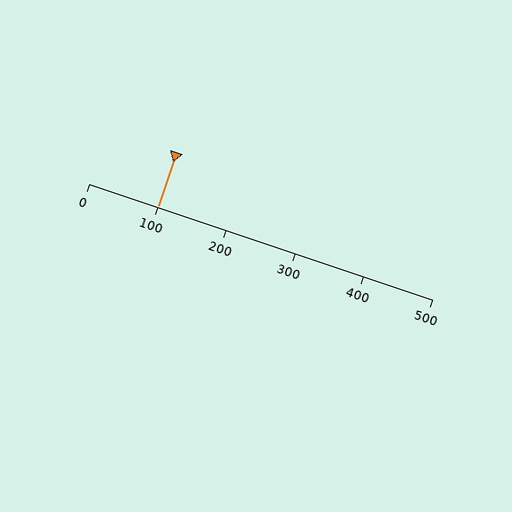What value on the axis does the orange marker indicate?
The marker indicates approximately 100.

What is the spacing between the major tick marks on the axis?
The major ticks are spaced 100 apart.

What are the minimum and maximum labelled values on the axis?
The axis runs from 0 to 500.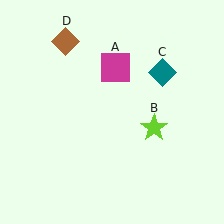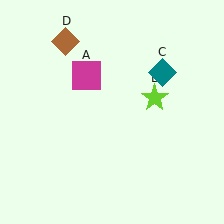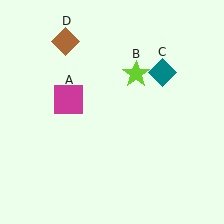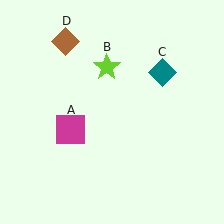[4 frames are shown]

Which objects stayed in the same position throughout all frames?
Teal diamond (object C) and brown diamond (object D) remained stationary.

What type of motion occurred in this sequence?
The magenta square (object A), lime star (object B) rotated counterclockwise around the center of the scene.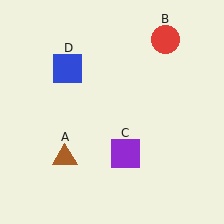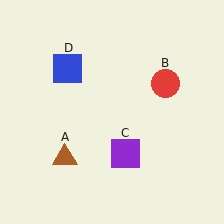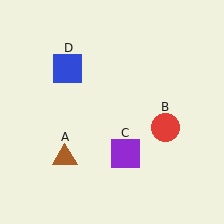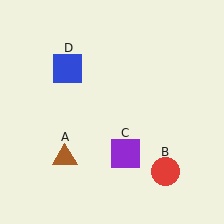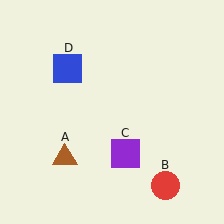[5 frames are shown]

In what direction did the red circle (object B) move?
The red circle (object B) moved down.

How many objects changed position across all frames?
1 object changed position: red circle (object B).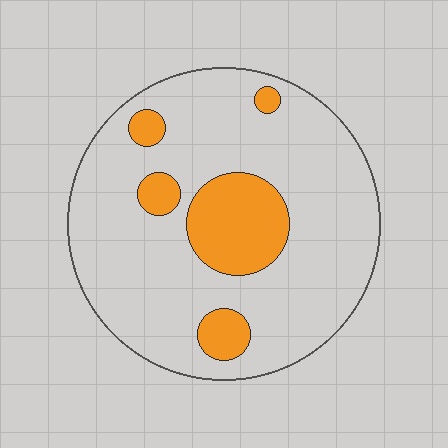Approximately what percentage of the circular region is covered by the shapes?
Approximately 20%.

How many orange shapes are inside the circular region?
5.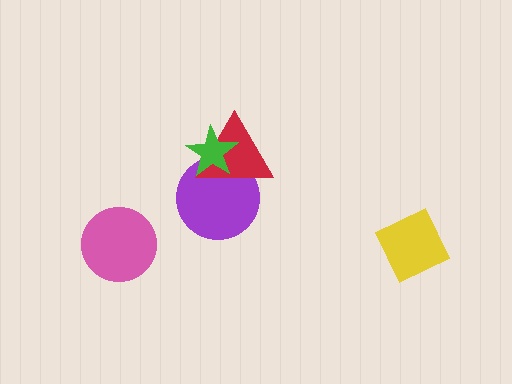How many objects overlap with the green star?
2 objects overlap with the green star.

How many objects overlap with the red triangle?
2 objects overlap with the red triangle.